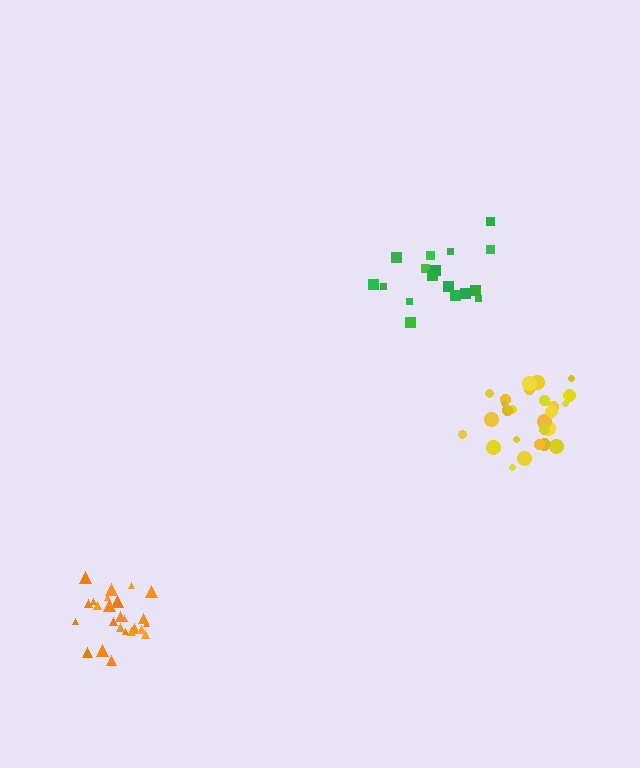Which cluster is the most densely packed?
Orange.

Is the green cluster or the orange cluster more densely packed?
Orange.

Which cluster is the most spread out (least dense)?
Green.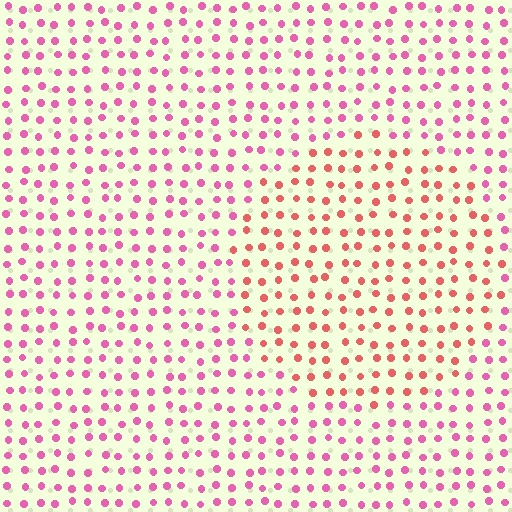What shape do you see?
I see a circle.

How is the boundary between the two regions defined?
The boundary is defined purely by a slight shift in hue (about 36 degrees). Spacing, size, and orientation are identical on both sides.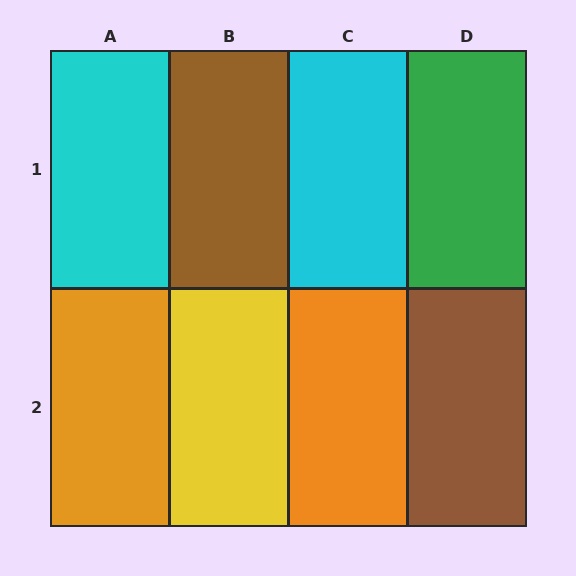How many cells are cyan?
2 cells are cyan.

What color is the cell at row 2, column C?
Orange.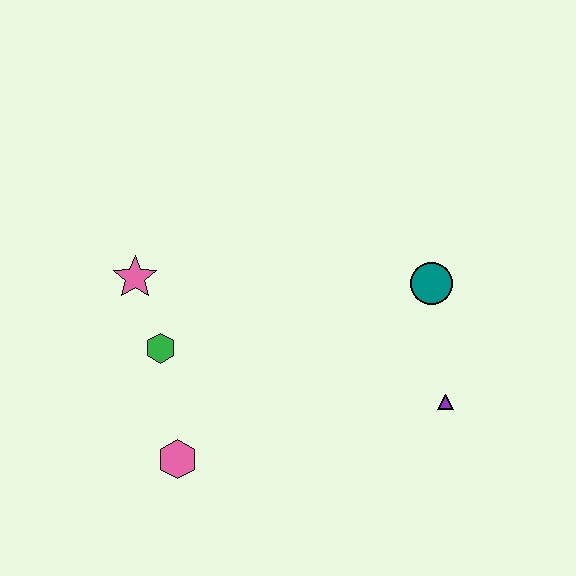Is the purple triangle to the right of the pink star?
Yes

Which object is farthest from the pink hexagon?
The teal circle is farthest from the pink hexagon.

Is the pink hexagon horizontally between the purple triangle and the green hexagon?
Yes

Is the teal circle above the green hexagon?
Yes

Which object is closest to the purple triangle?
The teal circle is closest to the purple triangle.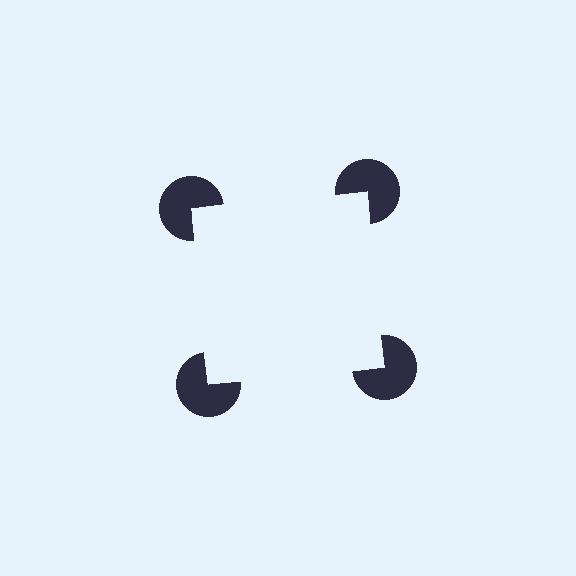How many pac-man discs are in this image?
There are 4 — one at each vertex of the illusory square.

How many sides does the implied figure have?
4 sides.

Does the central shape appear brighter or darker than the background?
It typically appears slightly brighter than the background, even though no actual brightness change is drawn.